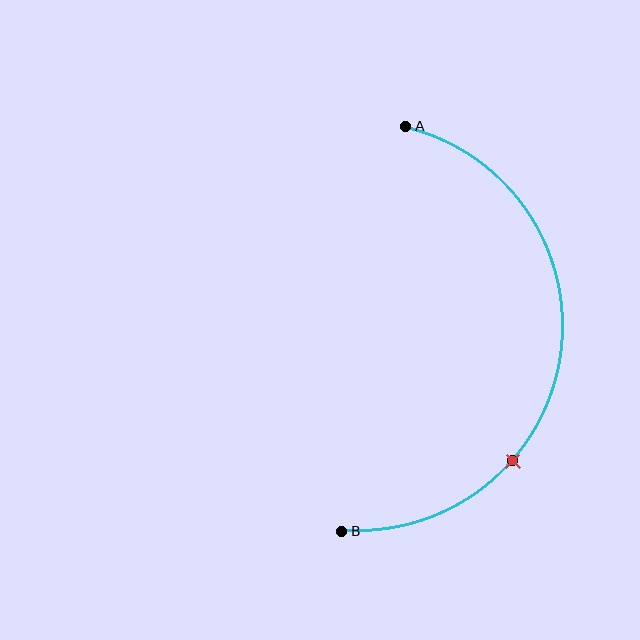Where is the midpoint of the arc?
The arc midpoint is the point on the curve farthest from the straight line joining A and B. It sits to the right of that line.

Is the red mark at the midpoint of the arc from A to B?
No. The red mark lies on the arc but is closer to endpoint B. The arc midpoint would be at the point on the curve equidistant along the arc from both A and B.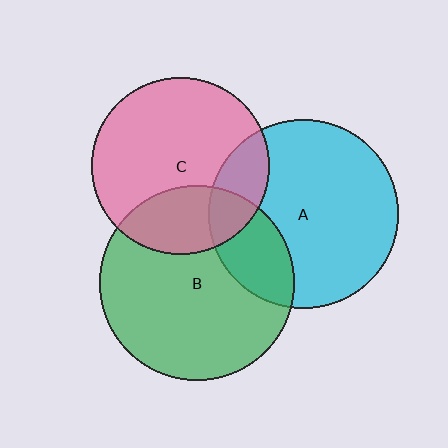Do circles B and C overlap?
Yes.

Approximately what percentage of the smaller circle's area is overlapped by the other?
Approximately 25%.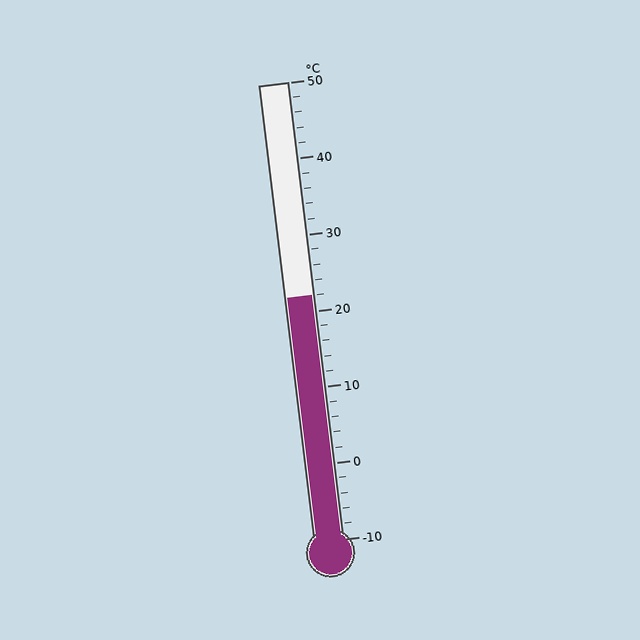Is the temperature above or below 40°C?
The temperature is below 40°C.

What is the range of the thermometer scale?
The thermometer scale ranges from -10°C to 50°C.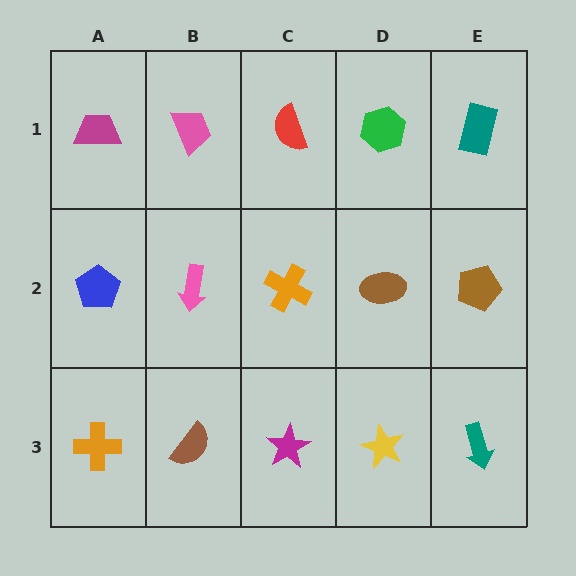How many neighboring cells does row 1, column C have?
3.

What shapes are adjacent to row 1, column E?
A brown pentagon (row 2, column E), a green hexagon (row 1, column D).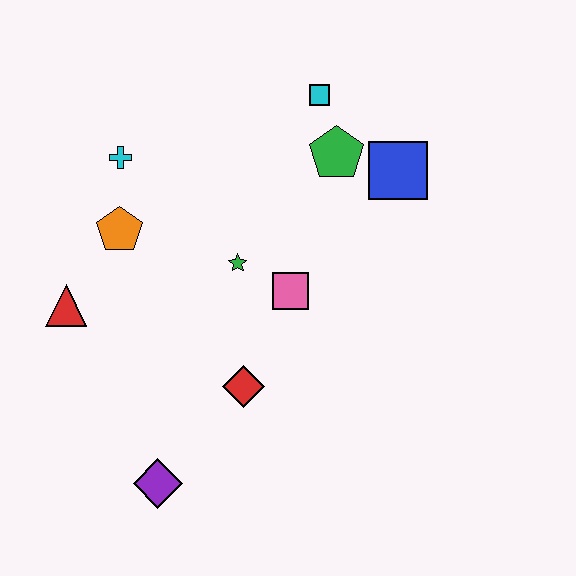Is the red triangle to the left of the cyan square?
Yes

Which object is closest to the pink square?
The green star is closest to the pink square.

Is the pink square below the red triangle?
No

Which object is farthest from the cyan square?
The purple diamond is farthest from the cyan square.